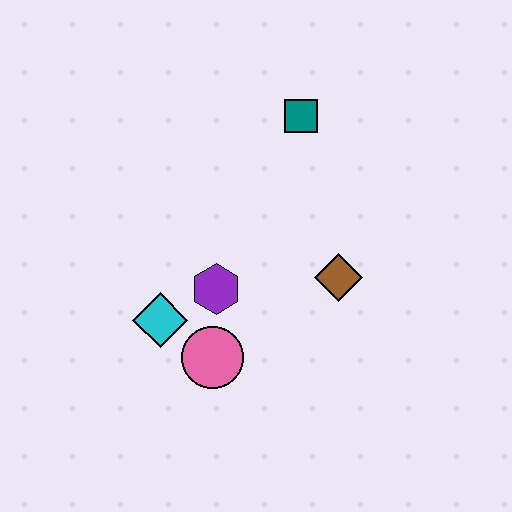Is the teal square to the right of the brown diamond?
No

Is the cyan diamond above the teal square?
No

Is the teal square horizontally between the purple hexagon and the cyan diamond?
No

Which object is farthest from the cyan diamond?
The teal square is farthest from the cyan diamond.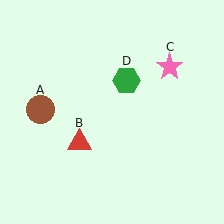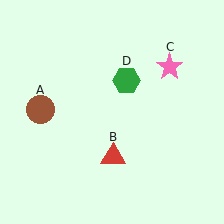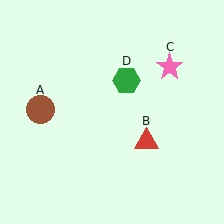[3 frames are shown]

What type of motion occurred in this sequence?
The red triangle (object B) rotated counterclockwise around the center of the scene.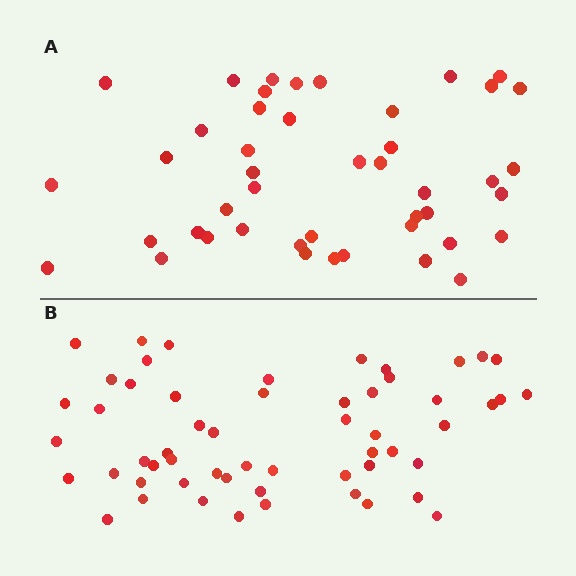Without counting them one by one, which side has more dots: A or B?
Region B (the bottom region) has more dots.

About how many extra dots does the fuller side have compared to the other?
Region B has roughly 12 or so more dots than region A.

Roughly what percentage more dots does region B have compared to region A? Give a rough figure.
About 25% more.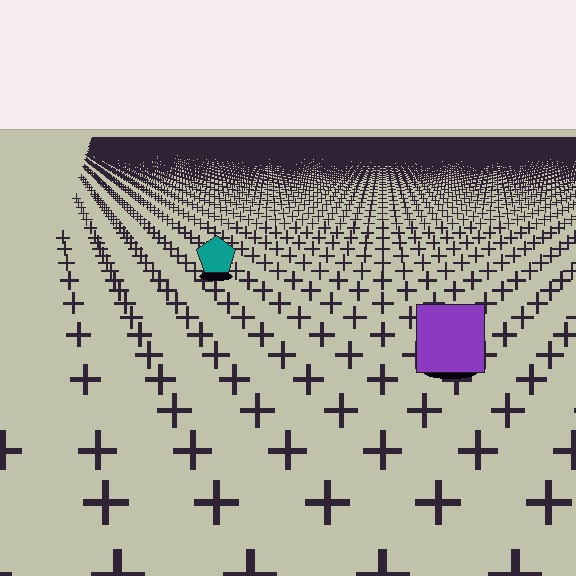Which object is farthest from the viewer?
The teal pentagon is farthest from the viewer. It appears smaller and the ground texture around it is denser.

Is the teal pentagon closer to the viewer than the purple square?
No. The purple square is closer — you can tell from the texture gradient: the ground texture is coarser near it.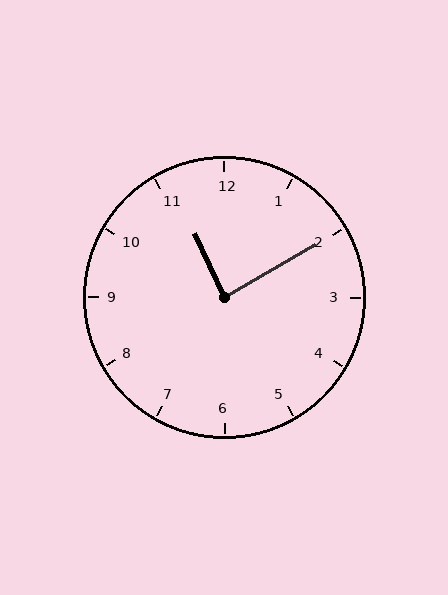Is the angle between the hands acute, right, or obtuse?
It is right.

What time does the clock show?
11:10.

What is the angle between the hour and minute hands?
Approximately 85 degrees.